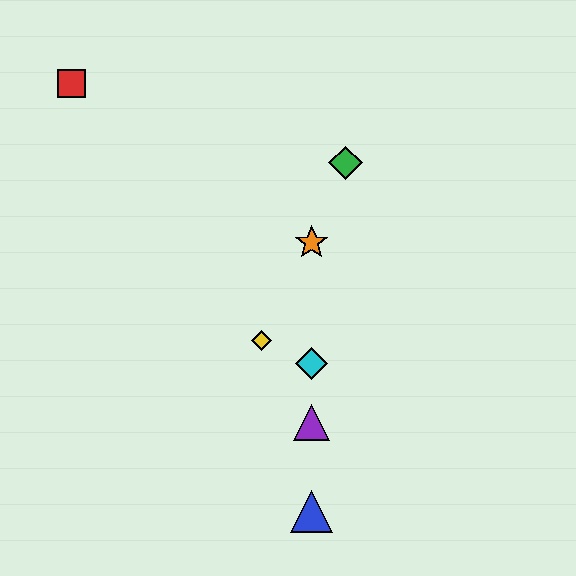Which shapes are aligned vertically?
The blue triangle, the purple triangle, the orange star, the cyan diamond are aligned vertically.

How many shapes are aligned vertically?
4 shapes (the blue triangle, the purple triangle, the orange star, the cyan diamond) are aligned vertically.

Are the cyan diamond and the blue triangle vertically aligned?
Yes, both are at x≈311.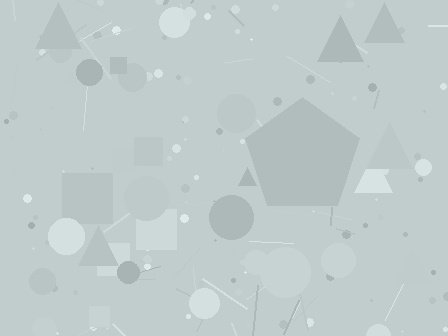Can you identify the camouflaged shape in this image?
The camouflaged shape is a pentagon.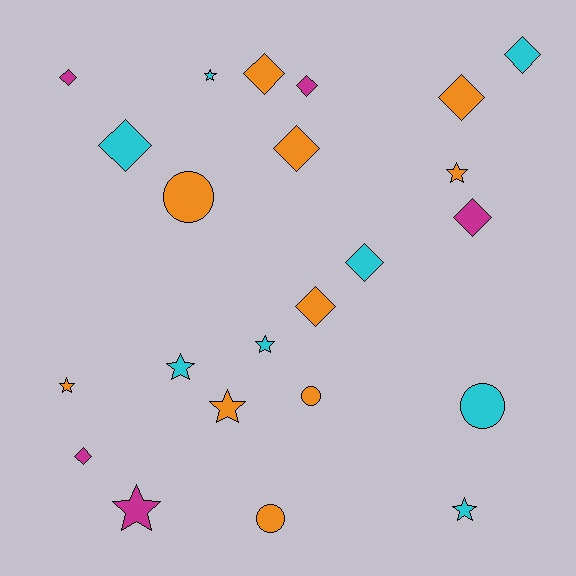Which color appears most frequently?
Orange, with 10 objects.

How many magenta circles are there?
There are no magenta circles.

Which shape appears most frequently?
Diamond, with 11 objects.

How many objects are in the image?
There are 23 objects.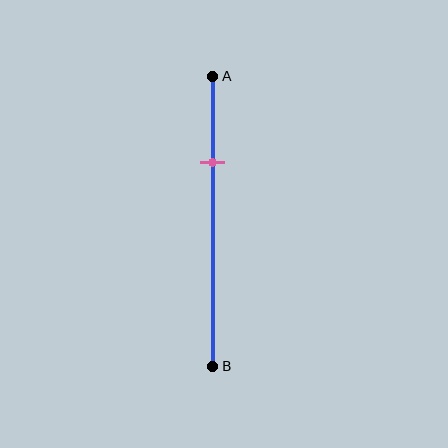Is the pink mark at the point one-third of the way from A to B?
No, the mark is at about 30% from A, not at the 33% one-third point.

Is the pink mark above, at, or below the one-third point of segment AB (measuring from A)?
The pink mark is above the one-third point of segment AB.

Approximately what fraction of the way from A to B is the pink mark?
The pink mark is approximately 30% of the way from A to B.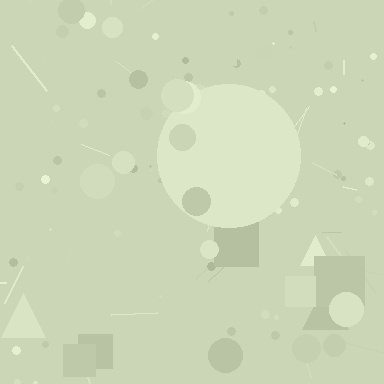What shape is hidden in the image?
A circle is hidden in the image.